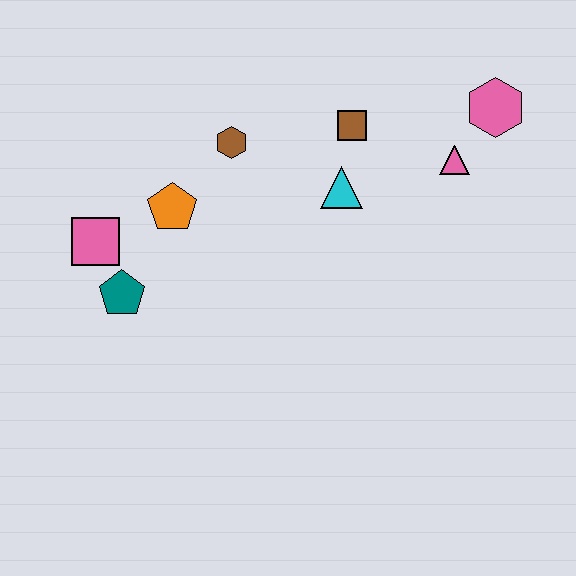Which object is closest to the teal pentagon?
The pink square is closest to the teal pentagon.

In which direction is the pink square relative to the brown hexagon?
The pink square is to the left of the brown hexagon.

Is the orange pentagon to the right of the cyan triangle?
No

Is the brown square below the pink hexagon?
Yes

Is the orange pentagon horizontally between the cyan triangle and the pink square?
Yes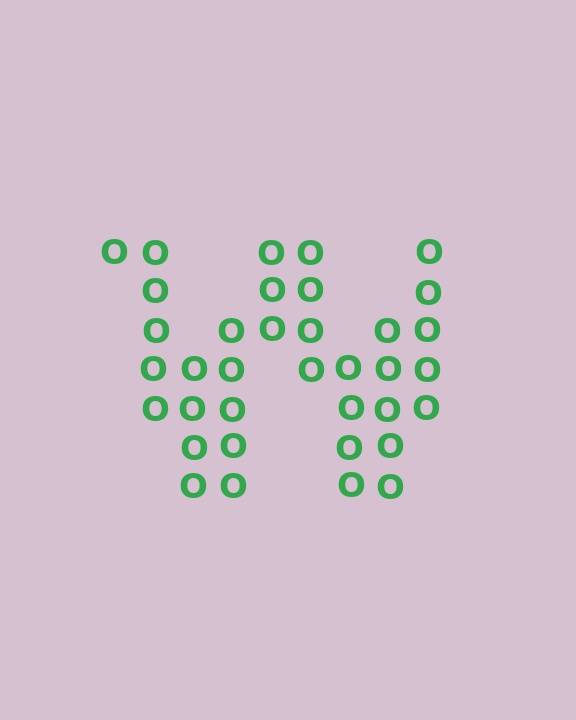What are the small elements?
The small elements are letter O's.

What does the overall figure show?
The overall figure shows the letter W.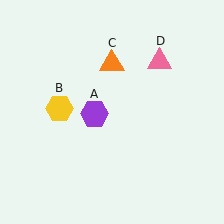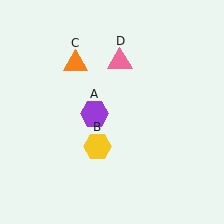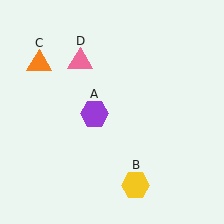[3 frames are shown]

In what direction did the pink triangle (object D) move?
The pink triangle (object D) moved left.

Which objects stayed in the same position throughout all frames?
Purple hexagon (object A) remained stationary.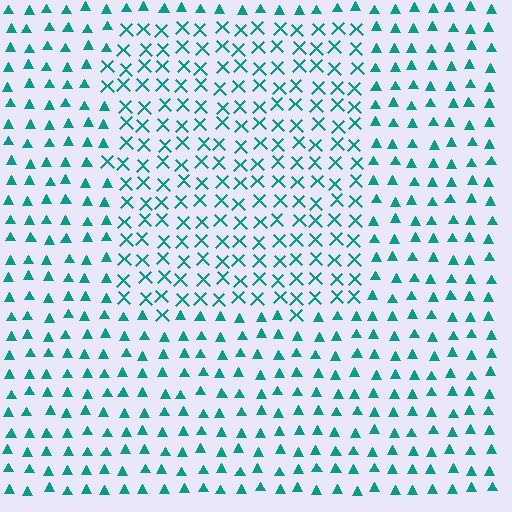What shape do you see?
I see a rectangle.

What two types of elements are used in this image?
The image uses X marks inside the rectangle region and triangles outside it.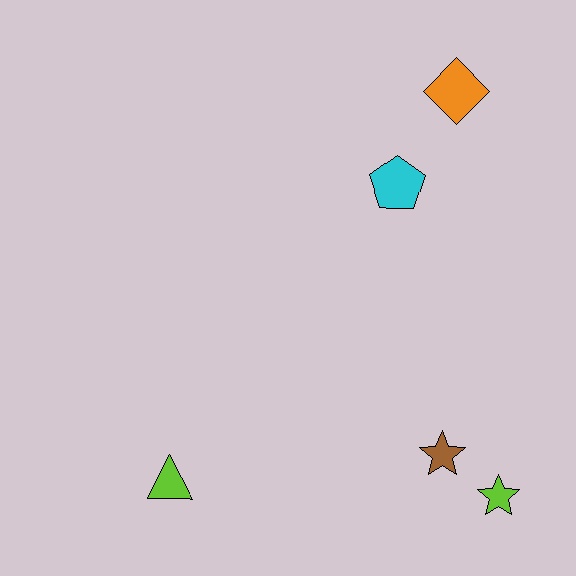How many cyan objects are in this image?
There is 1 cyan object.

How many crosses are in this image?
There are no crosses.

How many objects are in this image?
There are 5 objects.